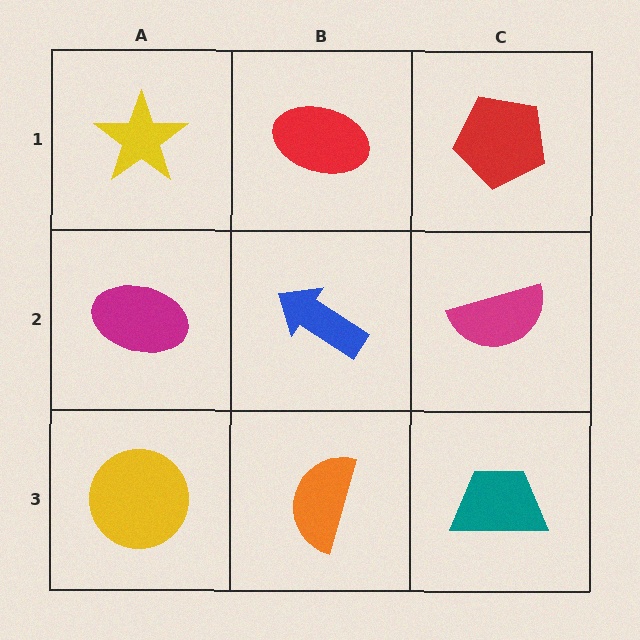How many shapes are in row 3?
3 shapes.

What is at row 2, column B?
A blue arrow.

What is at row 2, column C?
A magenta semicircle.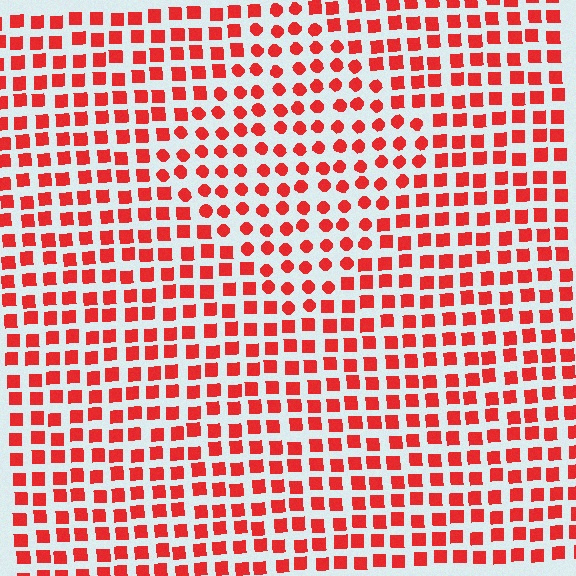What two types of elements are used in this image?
The image uses circles inside the diamond region and squares outside it.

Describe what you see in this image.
The image is filled with small red elements arranged in a uniform grid. A diamond-shaped region contains circles, while the surrounding area contains squares. The boundary is defined purely by the change in element shape.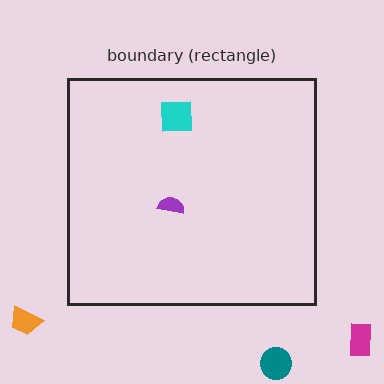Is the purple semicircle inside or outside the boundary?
Inside.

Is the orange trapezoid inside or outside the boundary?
Outside.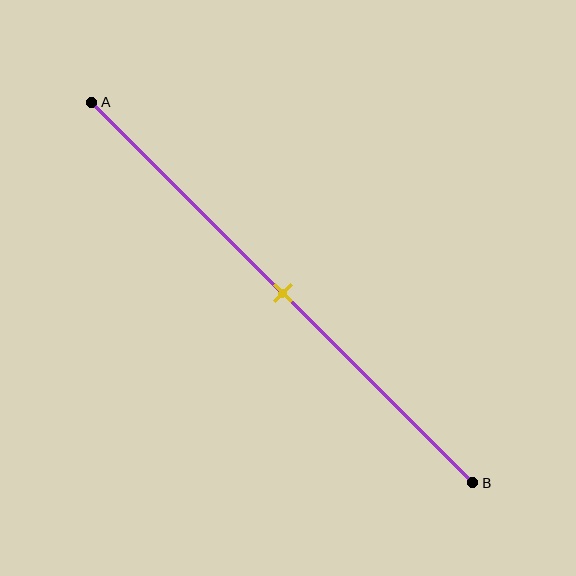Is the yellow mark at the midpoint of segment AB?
Yes, the mark is approximately at the midpoint.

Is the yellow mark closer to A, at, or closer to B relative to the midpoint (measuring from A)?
The yellow mark is approximately at the midpoint of segment AB.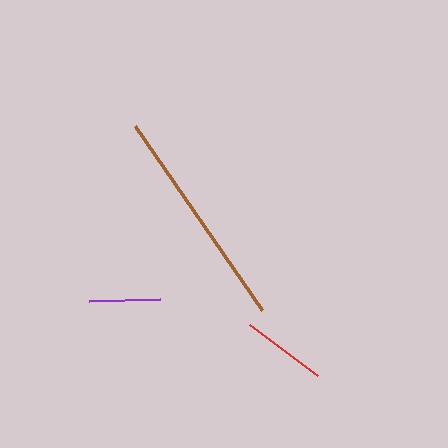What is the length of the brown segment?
The brown segment is approximately 223 pixels long.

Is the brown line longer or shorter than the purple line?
The brown line is longer than the purple line.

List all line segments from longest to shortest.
From longest to shortest: brown, red, purple.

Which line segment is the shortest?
The purple line is the shortest at approximately 71 pixels.